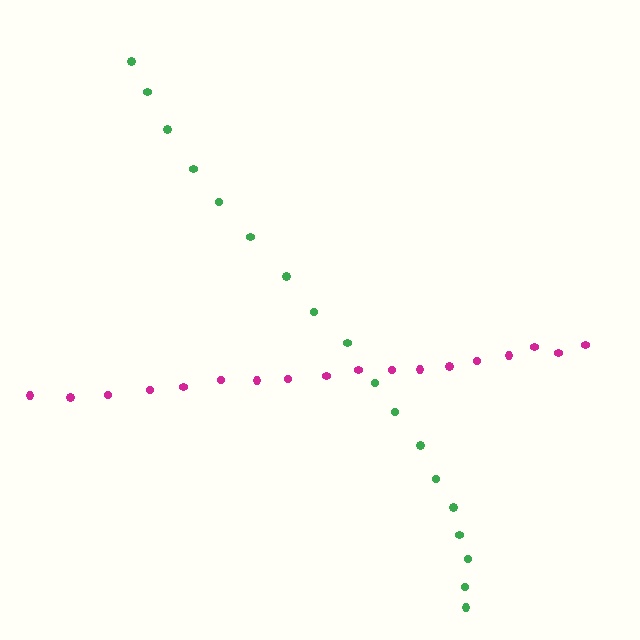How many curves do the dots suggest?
There are 2 distinct paths.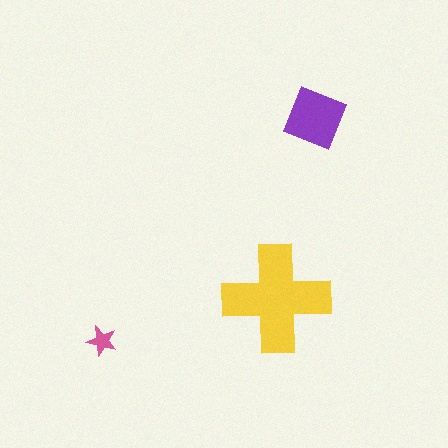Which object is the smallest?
The pink star.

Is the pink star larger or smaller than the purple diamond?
Smaller.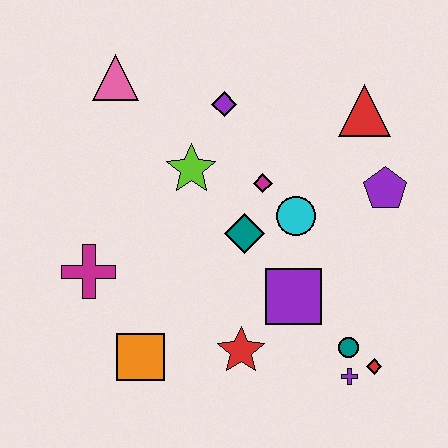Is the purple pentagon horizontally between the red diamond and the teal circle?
No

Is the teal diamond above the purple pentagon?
No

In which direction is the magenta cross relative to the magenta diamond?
The magenta cross is to the left of the magenta diamond.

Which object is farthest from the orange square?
The red triangle is farthest from the orange square.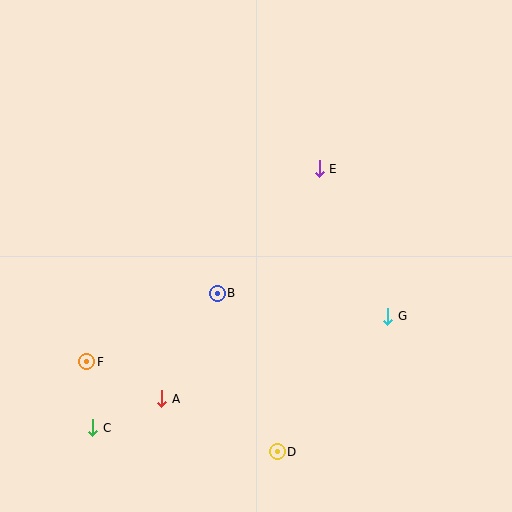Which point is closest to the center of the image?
Point B at (217, 293) is closest to the center.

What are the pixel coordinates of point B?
Point B is at (217, 293).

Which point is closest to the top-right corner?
Point E is closest to the top-right corner.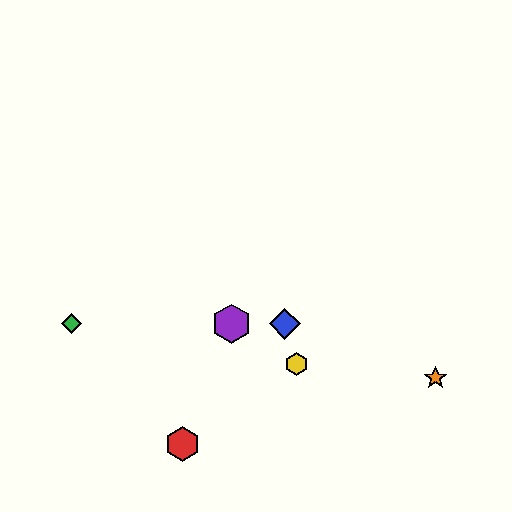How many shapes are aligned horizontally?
3 shapes (the blue diamond, the green diamond, the purple hexagon) are aligned horizontally.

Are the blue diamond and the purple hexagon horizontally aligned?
Yes, both are at y≈324.